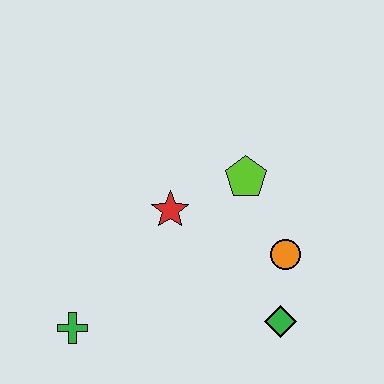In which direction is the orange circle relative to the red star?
The orange circle is to the right of the red star.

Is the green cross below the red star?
Yes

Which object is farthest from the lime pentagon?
The green cross is farthest from the lime pentagon.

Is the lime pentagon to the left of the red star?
No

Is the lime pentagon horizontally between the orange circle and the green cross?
Yes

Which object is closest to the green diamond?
The orange circle is closest to the green diamond.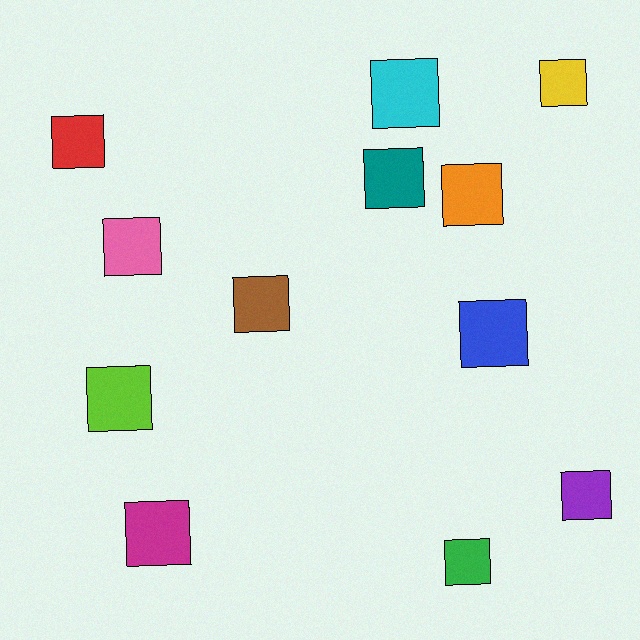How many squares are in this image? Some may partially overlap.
There are 12 squares.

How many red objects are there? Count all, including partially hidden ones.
There is 1 red object.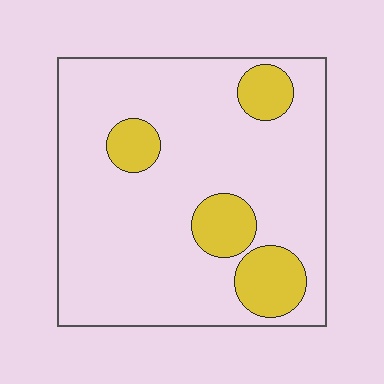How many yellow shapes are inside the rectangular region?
4.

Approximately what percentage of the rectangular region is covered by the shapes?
Approximately 15%.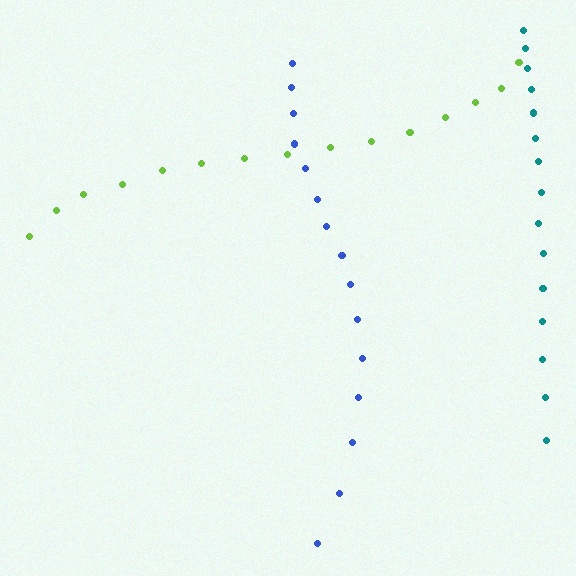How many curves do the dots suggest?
There are 3 distinct paths.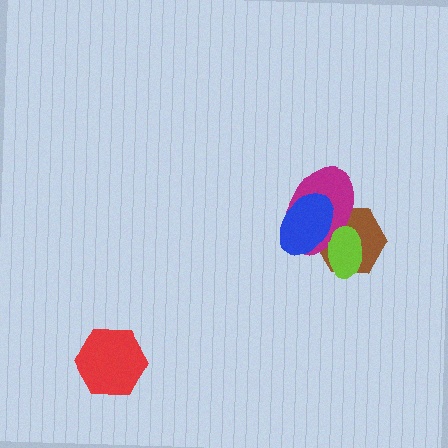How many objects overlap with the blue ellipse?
3 objects overlap with the blue ellipse.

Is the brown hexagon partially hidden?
Yes, it is partially covered by another shape.